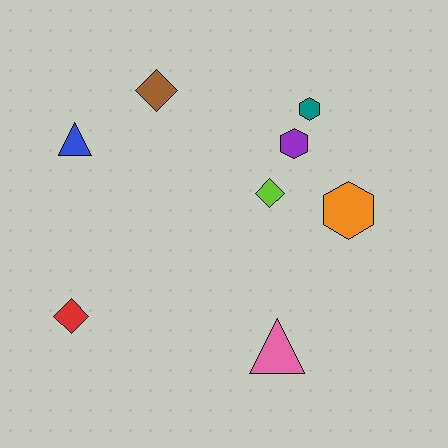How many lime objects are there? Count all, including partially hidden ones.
There is 1 lime object.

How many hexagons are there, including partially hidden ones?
There are 3 hexagons.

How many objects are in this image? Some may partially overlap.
There are 8 objects.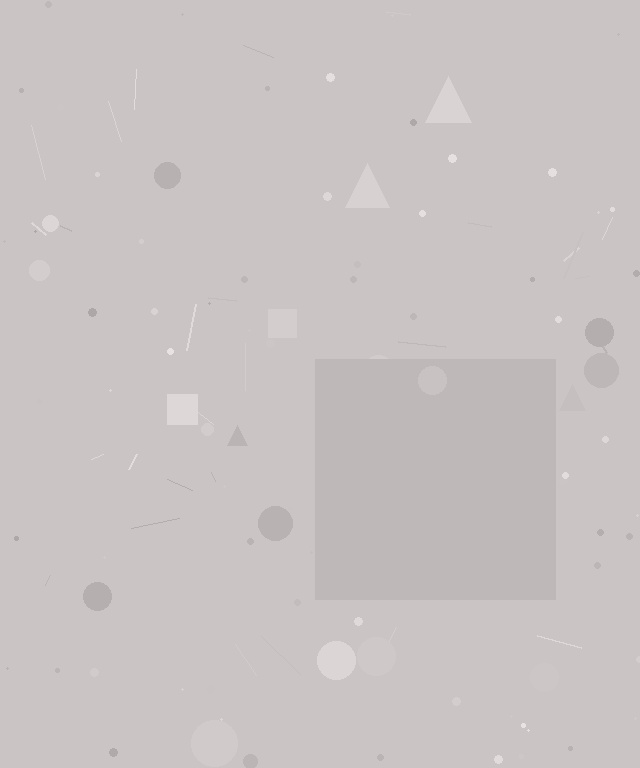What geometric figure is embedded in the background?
A square is embedded in the background.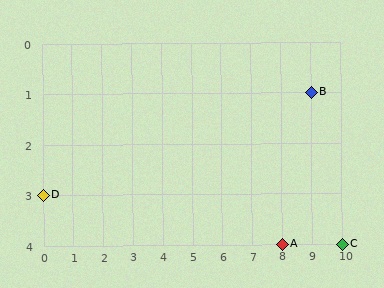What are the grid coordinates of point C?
Point C is at grid coordinates (10, 4).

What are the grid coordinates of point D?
Point D is at grid coordinates (0, 3).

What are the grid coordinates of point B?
Point B is at grid coordinates (9, 1).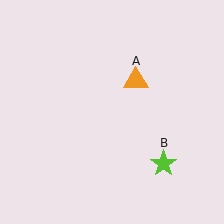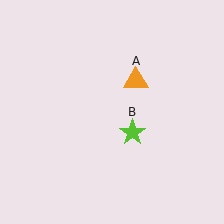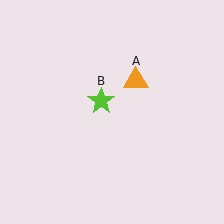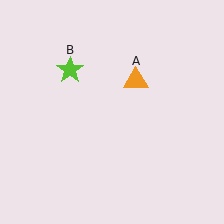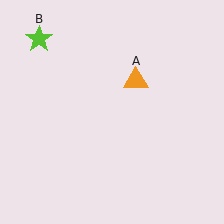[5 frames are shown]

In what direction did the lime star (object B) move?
The lime star (object B) moved up and to the left.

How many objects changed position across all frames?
1 object changed position: lime star (object B).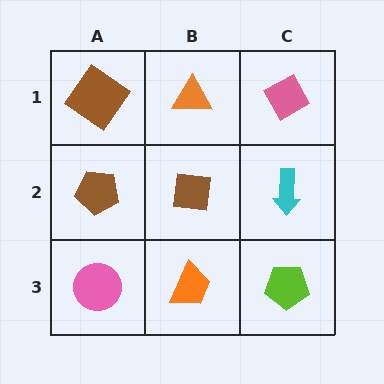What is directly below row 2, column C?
A lime pentagon.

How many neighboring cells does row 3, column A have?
2.